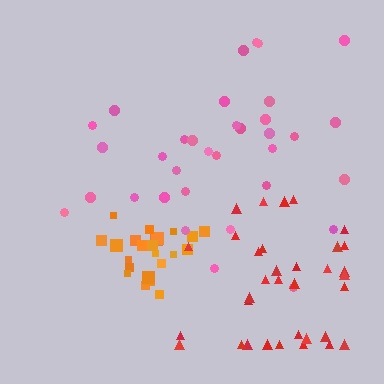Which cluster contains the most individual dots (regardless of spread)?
Pink (34).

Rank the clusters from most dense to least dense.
orange, red, pink.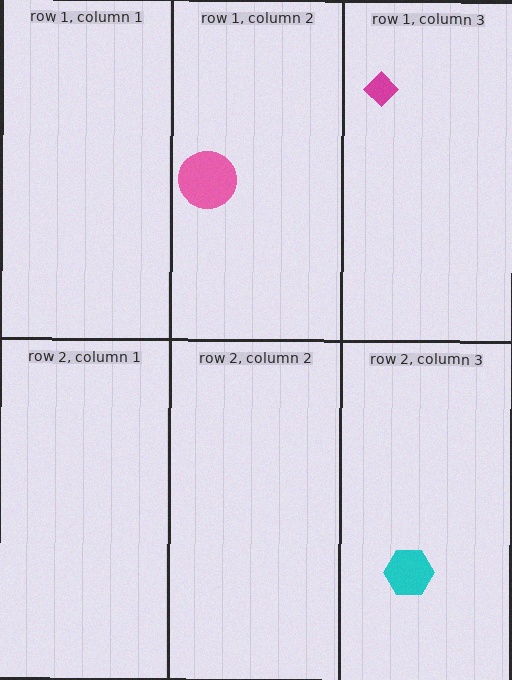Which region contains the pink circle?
The row 1, column 2 region.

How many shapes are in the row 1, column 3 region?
1.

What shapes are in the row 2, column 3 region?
The cyan hexagon.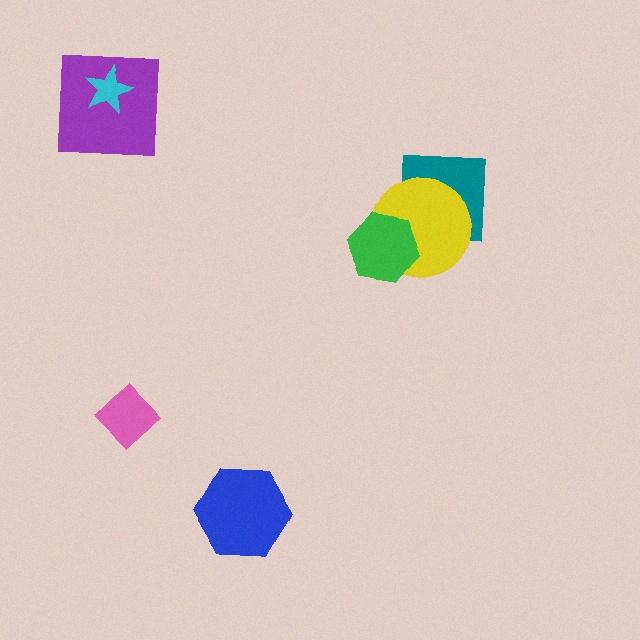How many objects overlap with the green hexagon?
1 object overlaps with the green hexagon.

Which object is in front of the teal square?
The yellow circle is in front of the teal square.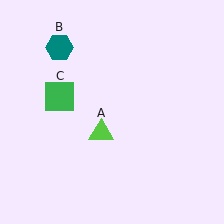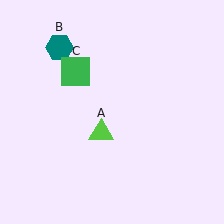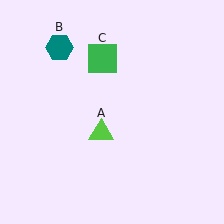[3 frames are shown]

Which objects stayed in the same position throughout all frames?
Lime triangle (object A) and teal hexagon (object B) remained stationary.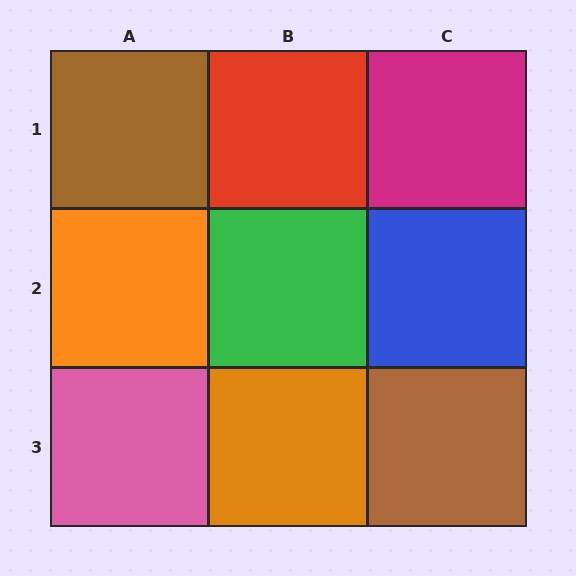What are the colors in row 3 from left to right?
Pink, orange, brown.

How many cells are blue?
1 cell is blue.